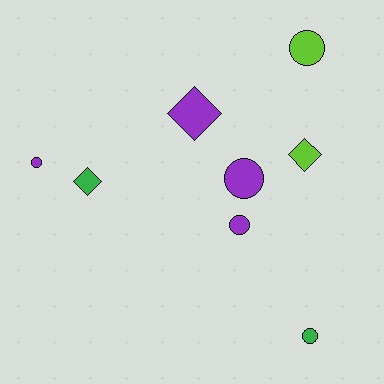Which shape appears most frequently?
Circle, with 5 objects.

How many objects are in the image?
There are 8 objects.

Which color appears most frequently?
Purple, with 4 objects.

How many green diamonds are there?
There is 1 green diamond.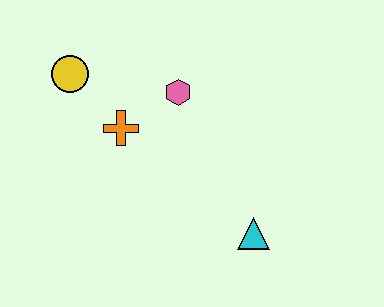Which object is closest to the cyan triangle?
The pink hexagon is closest to the cyan triangle.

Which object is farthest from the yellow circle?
The cyan triangle is farthest from the yellow circle.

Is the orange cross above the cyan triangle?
Yes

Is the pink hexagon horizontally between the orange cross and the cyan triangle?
Yes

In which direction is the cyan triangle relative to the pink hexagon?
The cyan triangle is below the pink hexagon.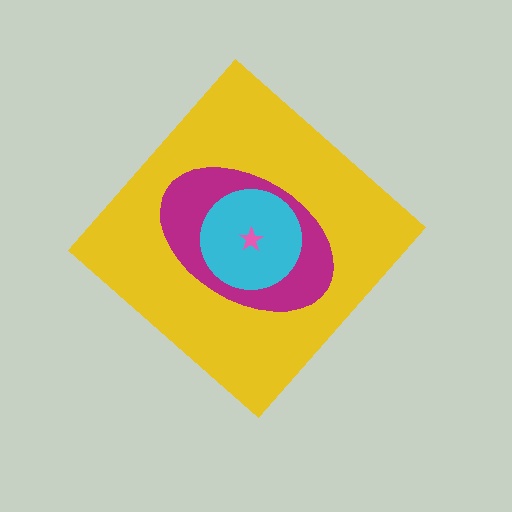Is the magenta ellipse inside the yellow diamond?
Yes.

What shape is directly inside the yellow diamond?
The magenta ellipse.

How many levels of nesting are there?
4.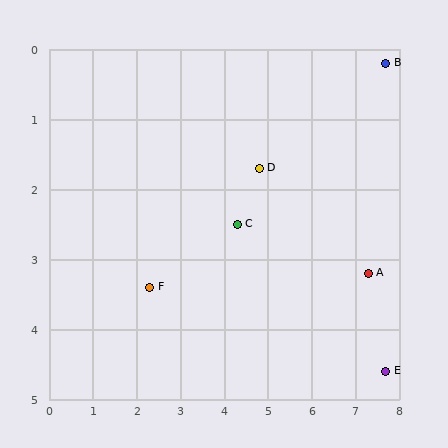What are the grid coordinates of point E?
Point E is at approximately (7.7, 4.6).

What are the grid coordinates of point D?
Point D is at approximately (4.8, 1.7).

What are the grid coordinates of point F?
Point F is at approximately (2.3, 3.4).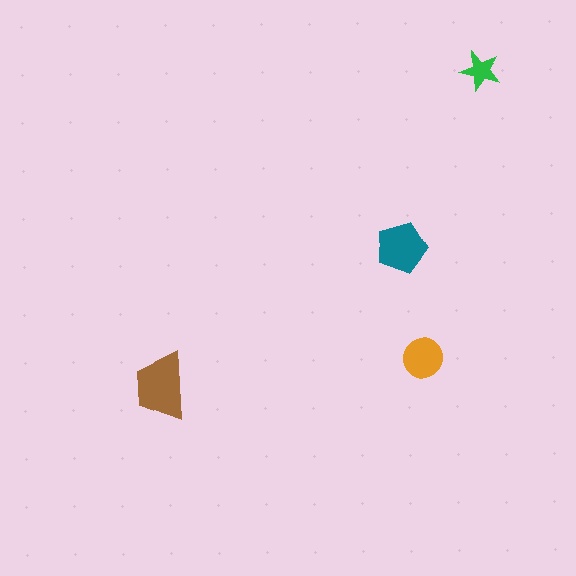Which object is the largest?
The brown trapezoid.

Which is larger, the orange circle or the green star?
The orange circle.